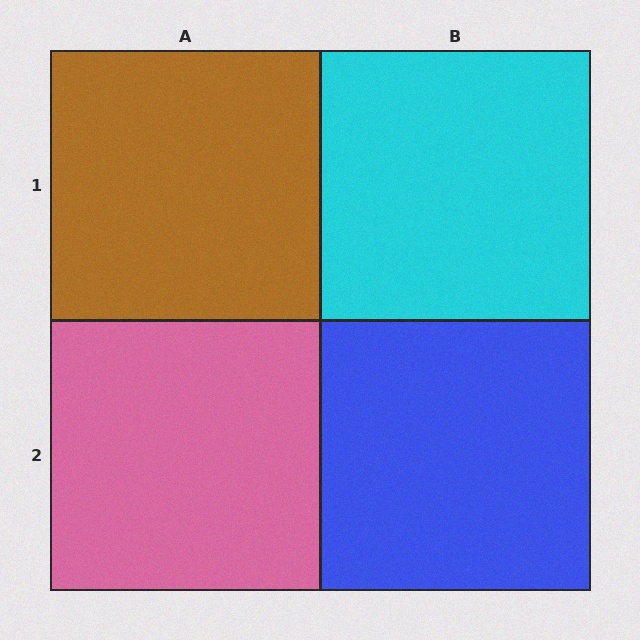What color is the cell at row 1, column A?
Brown.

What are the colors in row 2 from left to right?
Pink, blue.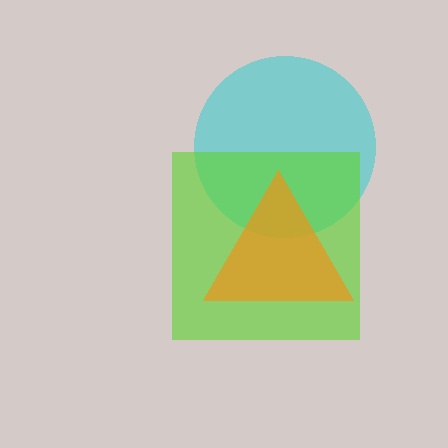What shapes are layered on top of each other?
The layered shapes are: a cyan circle, a lime square, an orange triangle.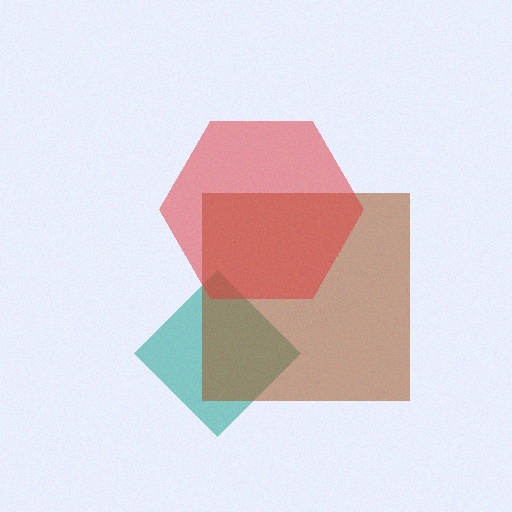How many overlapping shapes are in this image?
There are 3 overlapping shapes in the image.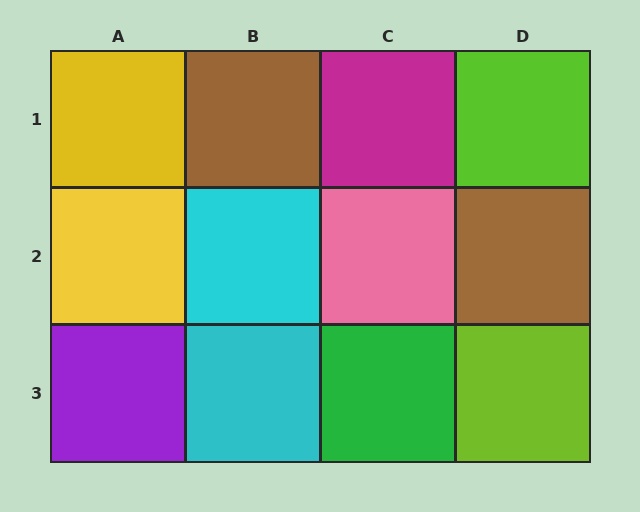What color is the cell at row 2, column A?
Yellow.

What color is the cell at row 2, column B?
Cyan.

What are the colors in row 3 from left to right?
Purple, cyan, green, lime.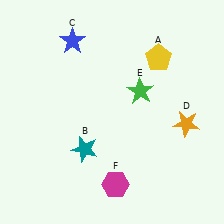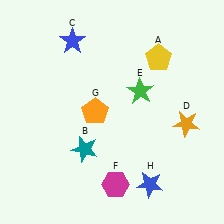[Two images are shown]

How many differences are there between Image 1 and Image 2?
There are 2 differences between the two images.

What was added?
An orange pentagon (G), a blue star (H) were added in Image 2.